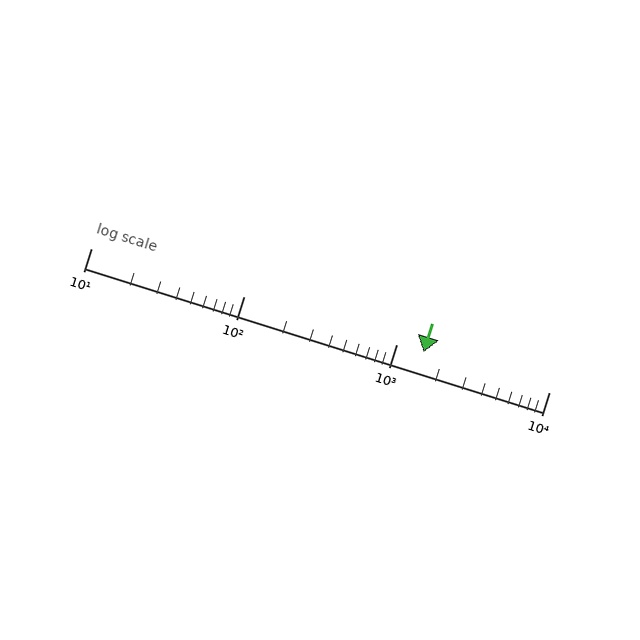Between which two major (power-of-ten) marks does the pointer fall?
The pointer is between 1000 and 10000.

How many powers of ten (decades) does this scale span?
The scale spans 3 decades, from 10 to 10000.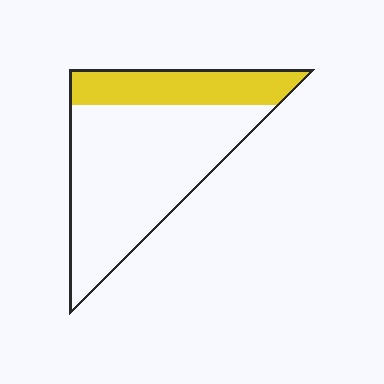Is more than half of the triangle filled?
No.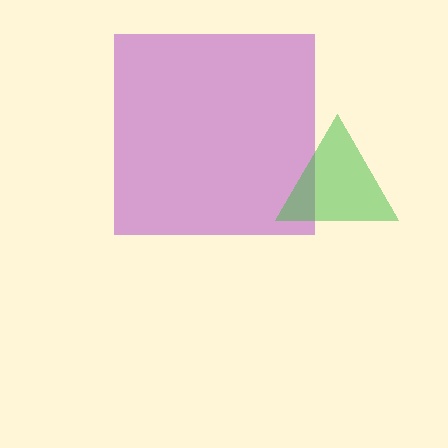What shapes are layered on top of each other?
The layered shapes are: a purple square, a green triangle.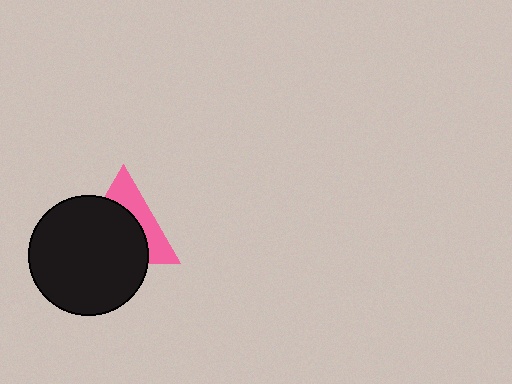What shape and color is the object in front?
The object in front is a black circle.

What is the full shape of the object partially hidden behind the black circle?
The partially hidden object is a pink triangle.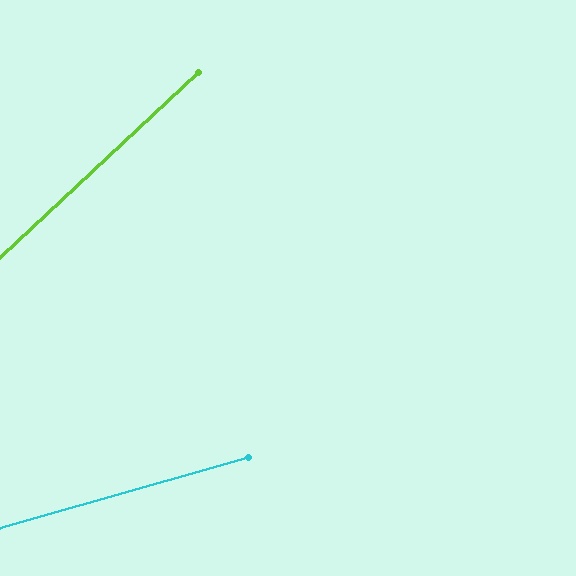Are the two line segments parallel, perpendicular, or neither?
Neither parallel nor perpendicular — they differ by about 27°.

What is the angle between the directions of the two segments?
Approximately 27 degrees.